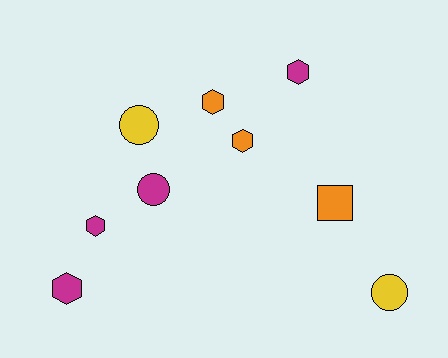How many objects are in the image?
There are 9 objects.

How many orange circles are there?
There are no orange circles.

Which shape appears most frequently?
Hexagon, with 5 objects.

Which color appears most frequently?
Magenta, with 4 objects.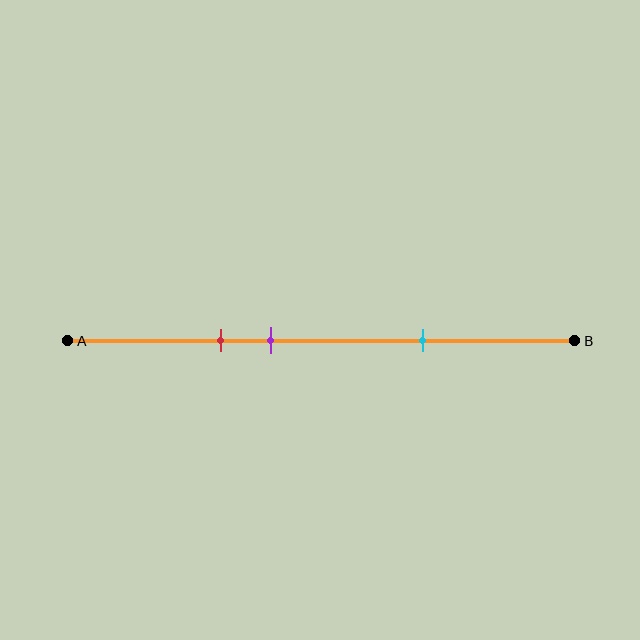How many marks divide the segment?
There are 3 marks dividing the segment.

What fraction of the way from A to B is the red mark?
The red mark is approximately 30% (0.3) of the way from A to B.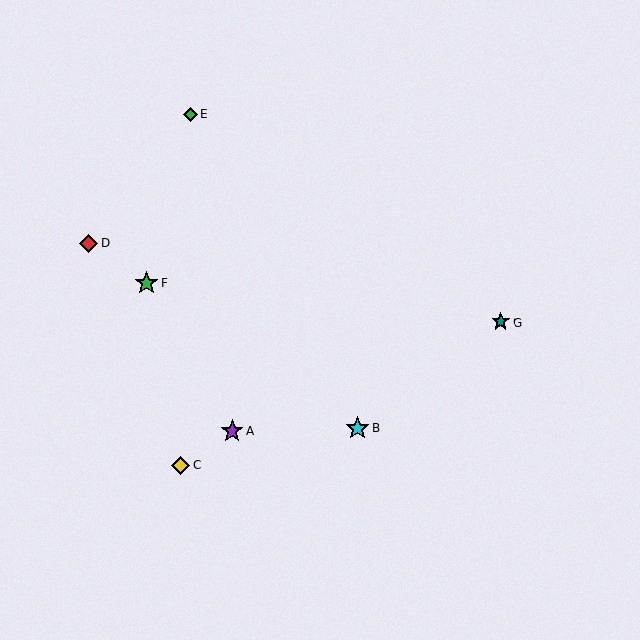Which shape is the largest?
The cyan star (labeled B) is the largest.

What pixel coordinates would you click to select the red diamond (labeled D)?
Click at (88, 243) to select the red diamond D.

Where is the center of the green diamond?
The center of the green diamond is at (190, 114).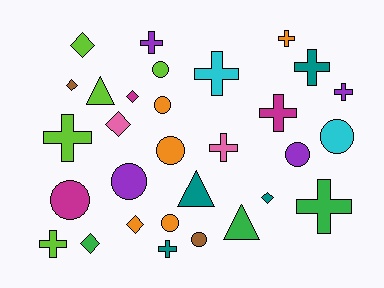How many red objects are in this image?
There are no red objects.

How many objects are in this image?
There are 30 objects.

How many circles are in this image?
There are 9 circles.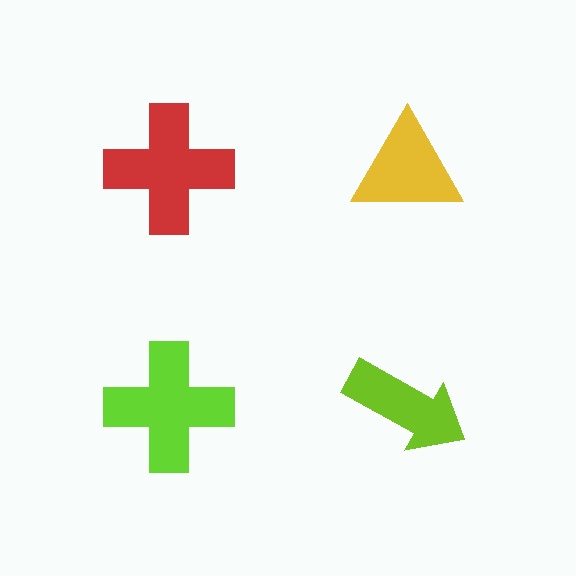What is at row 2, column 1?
A lime cross.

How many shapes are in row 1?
2 shapes.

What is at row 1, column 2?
A yellow triangle.